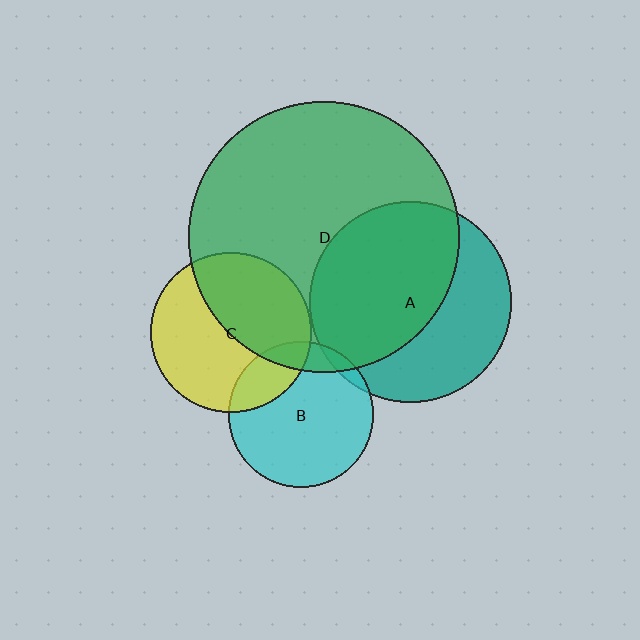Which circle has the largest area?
Circle D (green).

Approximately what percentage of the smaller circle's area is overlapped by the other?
Approximately 10%.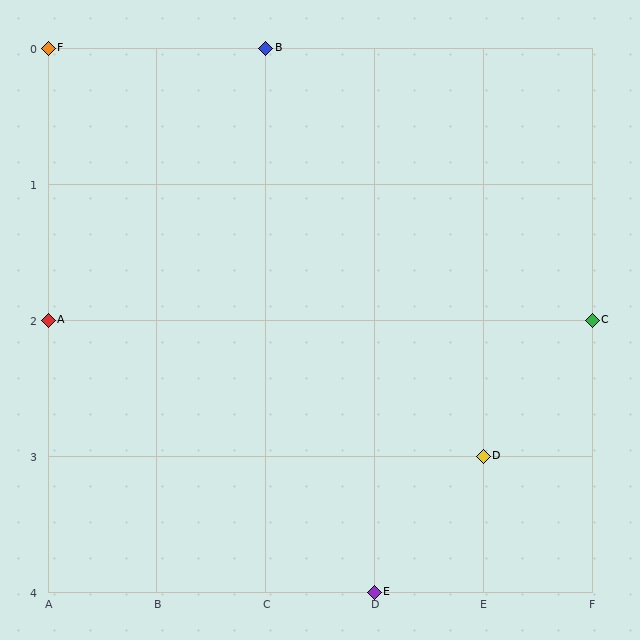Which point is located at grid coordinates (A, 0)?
Point F is at (A, 0).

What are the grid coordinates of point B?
Point B is at grid coordinates (C, 0).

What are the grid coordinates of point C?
Point C is at grid coordinates (F, 2).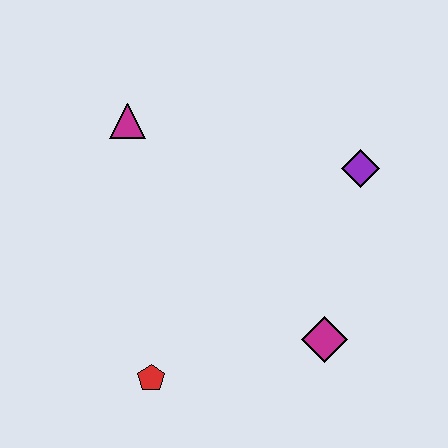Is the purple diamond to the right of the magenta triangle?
Yes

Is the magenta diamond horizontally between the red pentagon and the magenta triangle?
No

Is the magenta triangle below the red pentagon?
No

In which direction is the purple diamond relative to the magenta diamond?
The purple diamond is above the magenta diamond.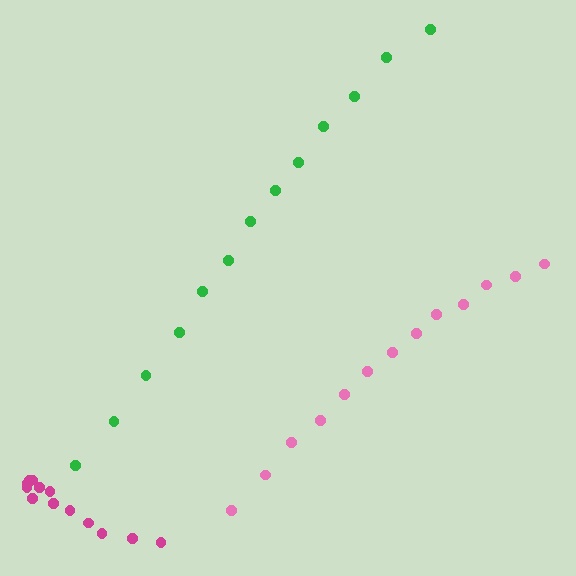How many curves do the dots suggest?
There are 3 distinct paths.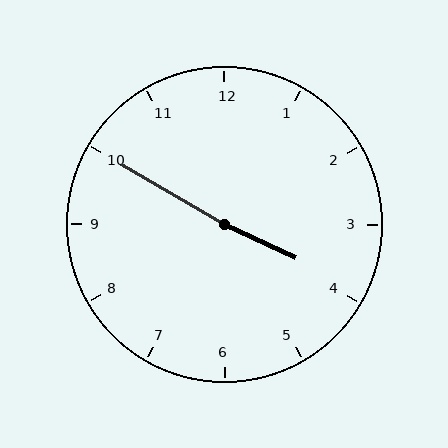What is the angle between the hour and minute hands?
Approximately 175 degrees.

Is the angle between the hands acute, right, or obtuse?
It is obtuse.